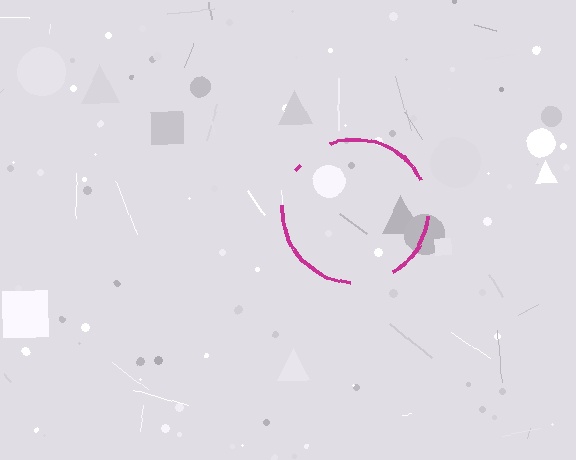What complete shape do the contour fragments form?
The contour fragments form a circle.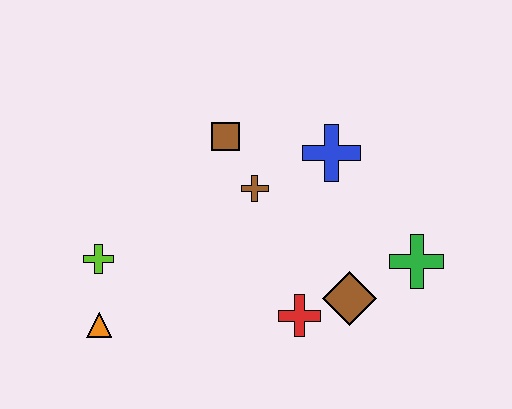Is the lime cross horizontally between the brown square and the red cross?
No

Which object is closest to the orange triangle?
The lime cross is closest to the orange triangle.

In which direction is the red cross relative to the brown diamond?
The red cross is to the left of the brown diamond.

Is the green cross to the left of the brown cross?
No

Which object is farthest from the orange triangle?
The green cross is farthest from the orange triangle.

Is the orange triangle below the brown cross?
Yes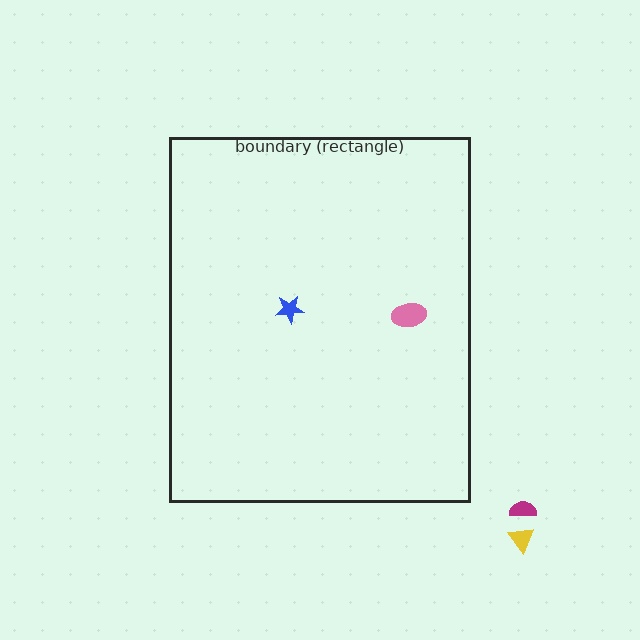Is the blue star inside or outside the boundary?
Inside.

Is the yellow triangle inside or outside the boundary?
Outside.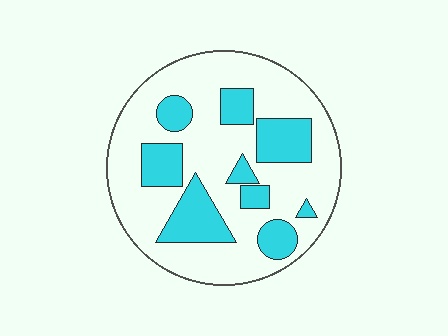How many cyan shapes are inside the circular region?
9.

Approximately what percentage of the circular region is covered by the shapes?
Approximately 30%.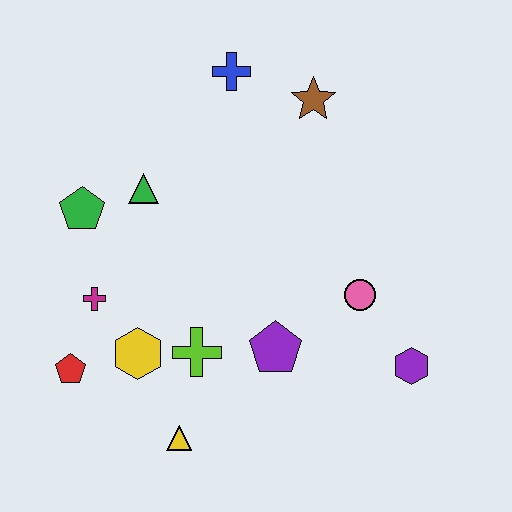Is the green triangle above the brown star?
No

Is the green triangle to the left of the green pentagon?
No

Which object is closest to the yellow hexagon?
The lime cross is closest to the yellow hexagon.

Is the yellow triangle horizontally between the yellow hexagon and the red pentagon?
No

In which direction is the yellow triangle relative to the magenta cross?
The yellow triangle is below the magenta cross.